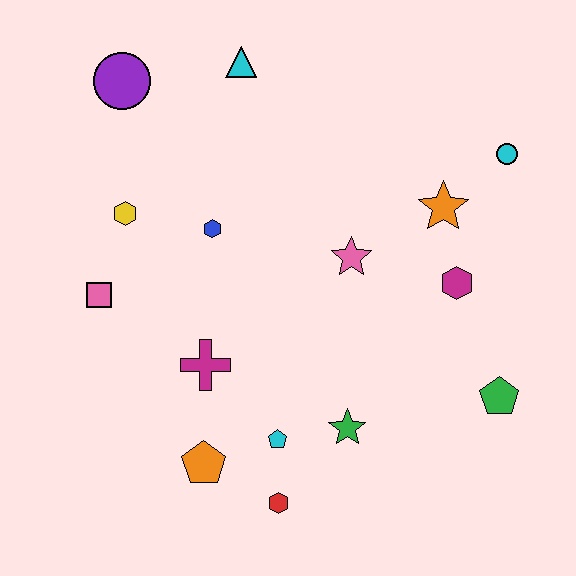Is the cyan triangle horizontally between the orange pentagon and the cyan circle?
Yes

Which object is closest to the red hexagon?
The cyan pentagon is closest to the red hexagon.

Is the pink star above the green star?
Yes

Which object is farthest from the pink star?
The purple circle is farthest from the pink star.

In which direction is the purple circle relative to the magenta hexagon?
The purple circle is to the left of the magenta hexagon.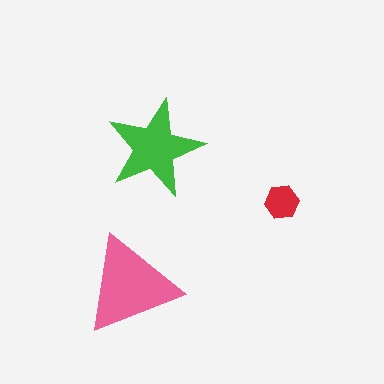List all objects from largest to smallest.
The pink triangle, the green star, the red hexagon.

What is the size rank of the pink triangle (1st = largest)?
1st.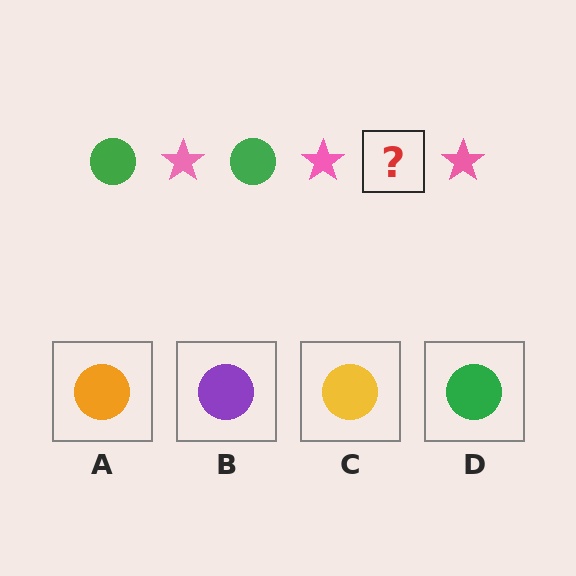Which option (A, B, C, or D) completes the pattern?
D.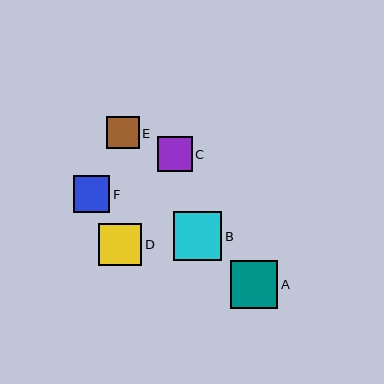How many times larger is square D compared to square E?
Square D is approximately 1.3 times the size of square E.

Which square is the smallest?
Square E is the smallest with a size of approximately 32 pixels.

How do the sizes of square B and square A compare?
Square B and square A are approximately the same size.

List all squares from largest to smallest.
From largest to smallest: B, A, D, F, C, E.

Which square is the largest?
Square B is the largest with a size of approximately 48 pixels.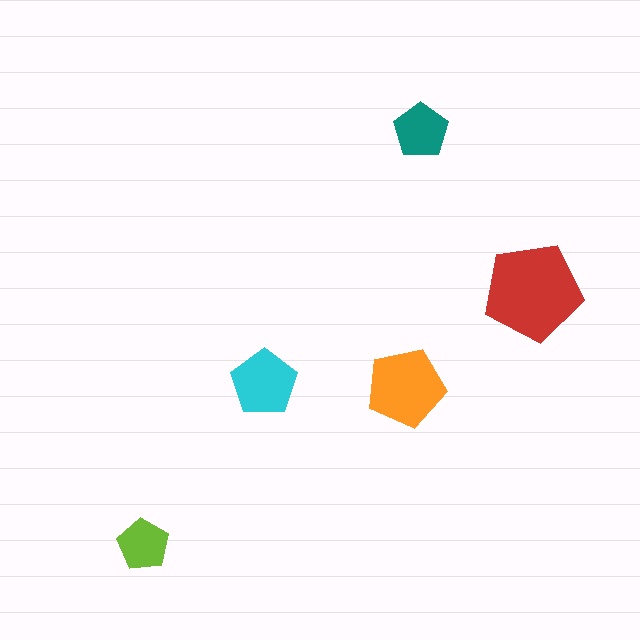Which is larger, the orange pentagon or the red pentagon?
The red one.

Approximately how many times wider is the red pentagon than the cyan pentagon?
About 1.5 times wider.